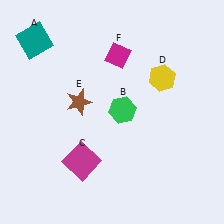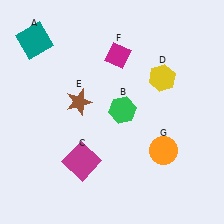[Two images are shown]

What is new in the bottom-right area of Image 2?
An orange circle (G) was added in the bottom-right area of Image 2.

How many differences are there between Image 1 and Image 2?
There is 1 difference between the two images.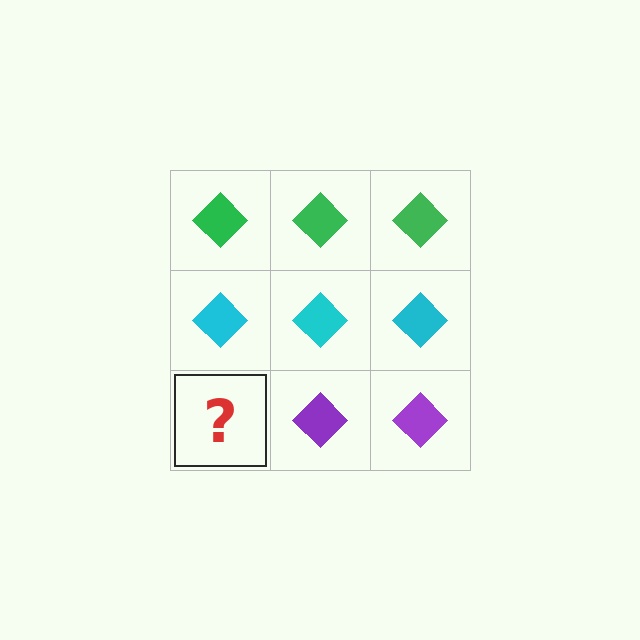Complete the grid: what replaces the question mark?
The question mark should be replaced with a purple diamond.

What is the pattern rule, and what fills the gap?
The rule is that each row has a consistent color. The gap should be filled with a purple diamond.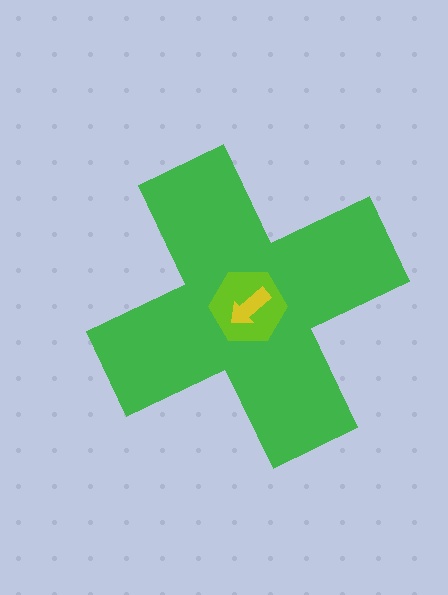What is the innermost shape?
The yellow arrow.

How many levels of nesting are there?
3.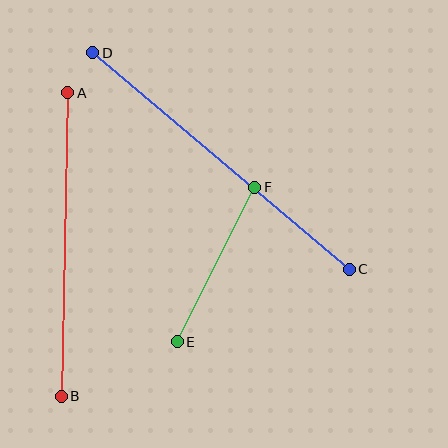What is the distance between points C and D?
The distance is approximately 336 pixels.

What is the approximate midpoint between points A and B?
The midpoint is at approximately (65, 245) pixels.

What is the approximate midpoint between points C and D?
The midpoint is at approximately (221, 161) pixels.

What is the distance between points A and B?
The distance is approximately 304 pixels.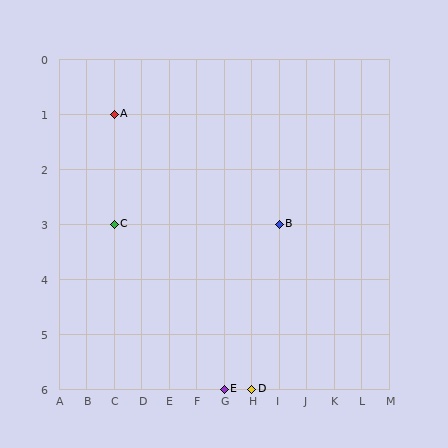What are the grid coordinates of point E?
Point E is at grid coordinates (G, 6).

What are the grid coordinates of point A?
Point A is at grid coordinates (C, 1).